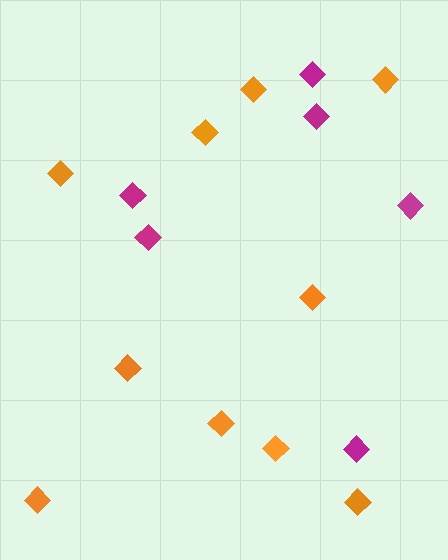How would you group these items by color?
There are 2 groups: one group of orange diamonds (10) and one group of magenta diamonds (6).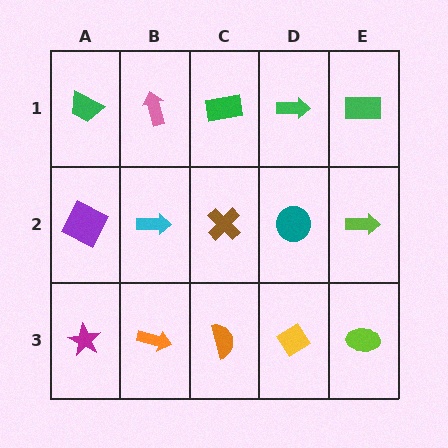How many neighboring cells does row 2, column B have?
4.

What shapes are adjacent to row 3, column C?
A brown cross (row 2, column C), an orange arrow (row 3, column B), a yellow diamond (row 3, column D).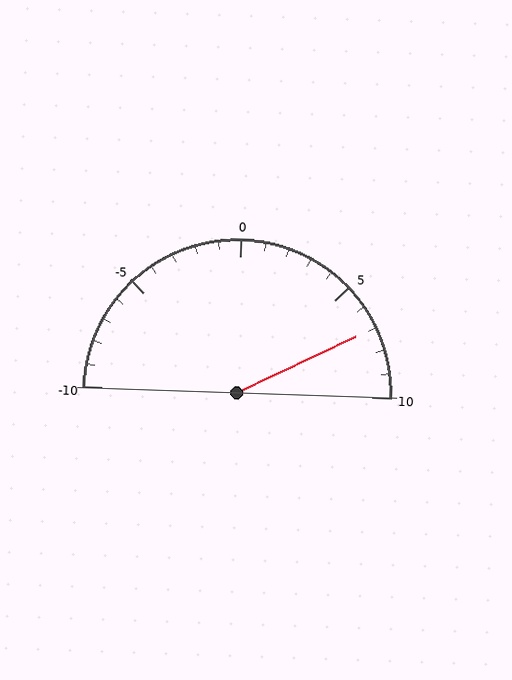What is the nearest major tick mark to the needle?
The nearest major tick mark is 5.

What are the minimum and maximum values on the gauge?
The gauge ranges from -10 to 10.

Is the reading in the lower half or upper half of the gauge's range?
The reading is in the upper half of the range (-10 to 10).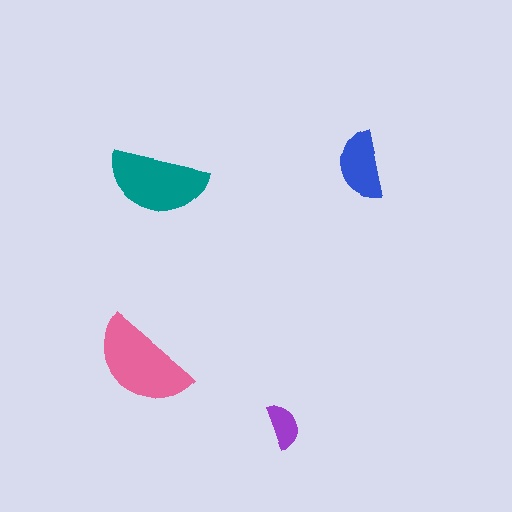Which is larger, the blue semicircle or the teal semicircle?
The teal one.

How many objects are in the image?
There are 4 objects in the image.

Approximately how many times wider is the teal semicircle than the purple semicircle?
About 2 times wider.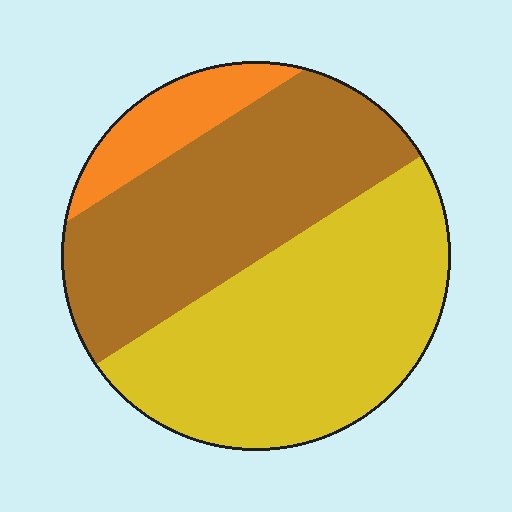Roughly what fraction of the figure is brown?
Brown covers about 40% of the figure.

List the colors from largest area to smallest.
From largest to smallest: yellow, brown, orange.